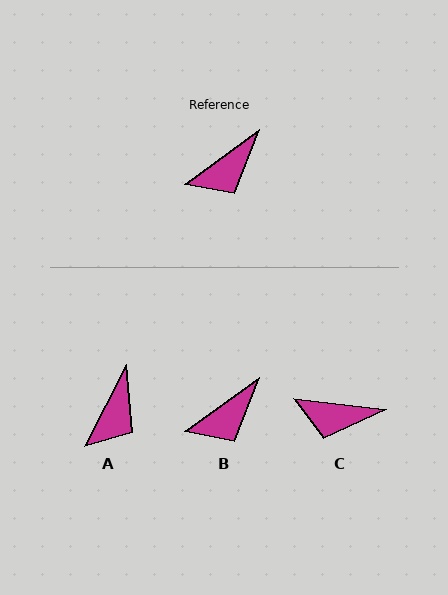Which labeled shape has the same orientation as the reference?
B.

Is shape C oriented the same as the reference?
No, it is off by about 43 degrees.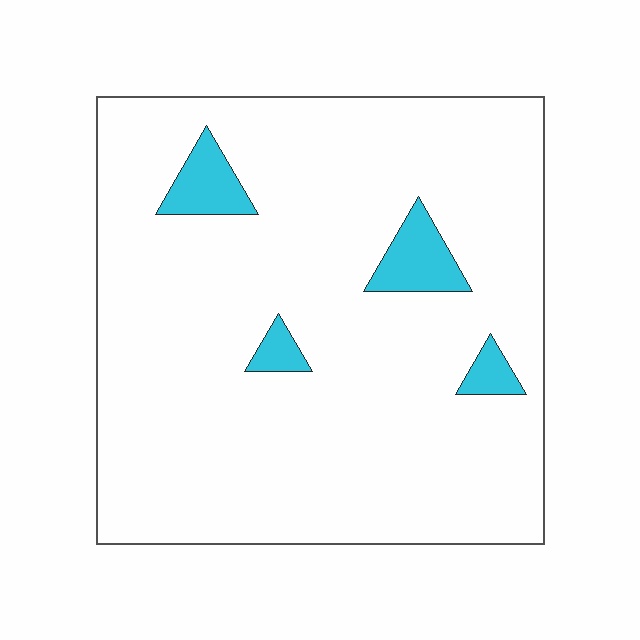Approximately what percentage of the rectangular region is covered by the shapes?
Approximately 5%.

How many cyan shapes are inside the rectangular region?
4.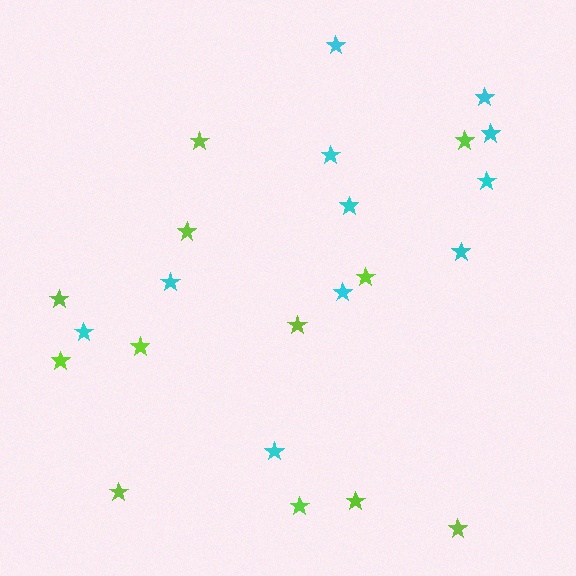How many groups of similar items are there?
There are 2 groups: one group of cyan stars (11) and one group of lime stars (12).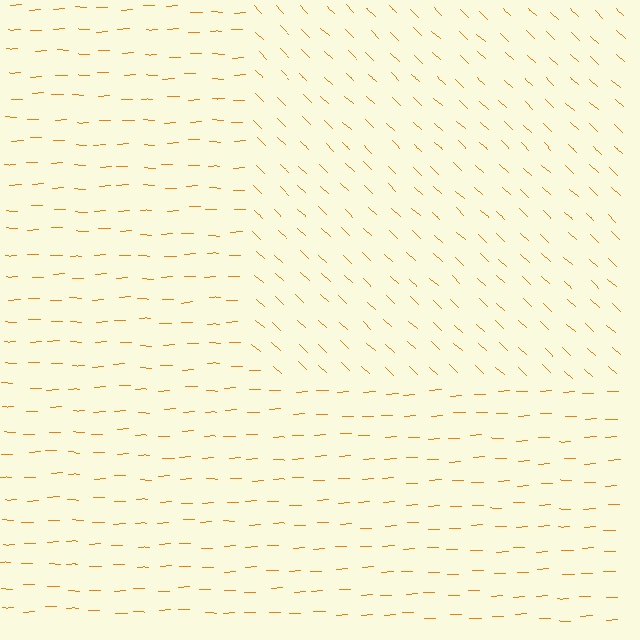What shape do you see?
I see a rectangle.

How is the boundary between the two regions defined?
The boundary is defined purely by a change in line orientation (approximately 45 degrees difference). All lines are the same color and thickness.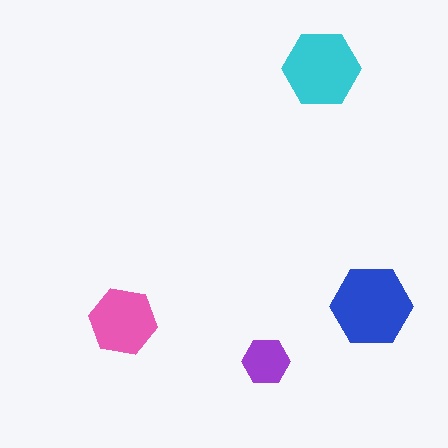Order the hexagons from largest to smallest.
the blue one, the cyan one, the pink one, the purple one.